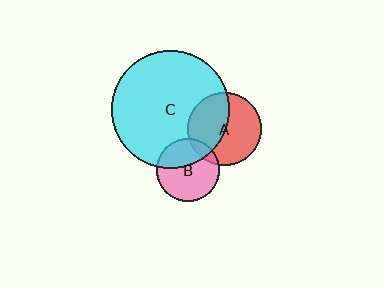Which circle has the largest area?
Circle C (cyan).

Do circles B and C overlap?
Yes.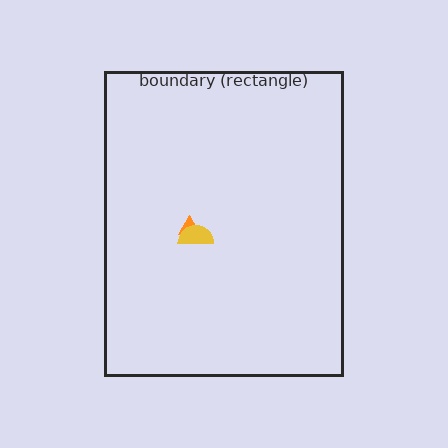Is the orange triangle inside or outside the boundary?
Inside.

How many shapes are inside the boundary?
2 inside, 0 outside.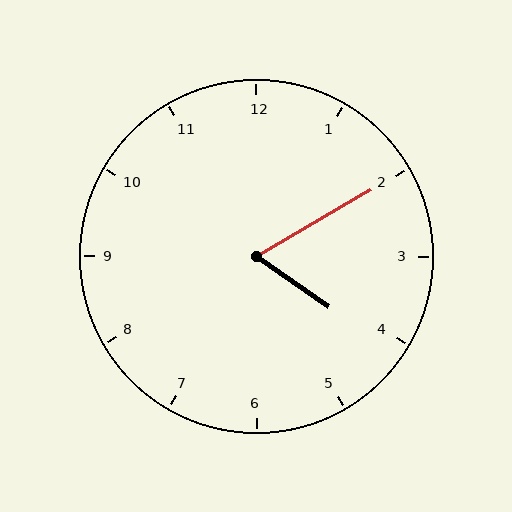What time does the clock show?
4:10.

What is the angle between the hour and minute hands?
Approximately 65 degrees.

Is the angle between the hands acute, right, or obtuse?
It is acute.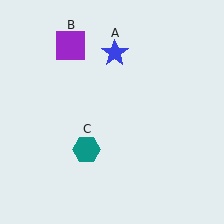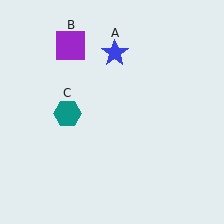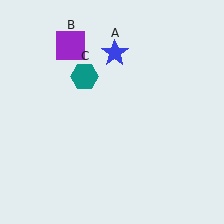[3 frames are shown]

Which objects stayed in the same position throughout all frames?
Blue star (object A) and purple square (object B) remained stationary.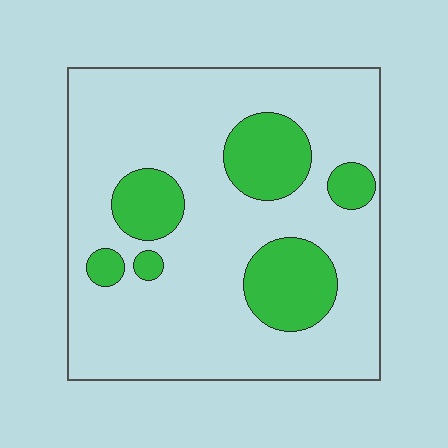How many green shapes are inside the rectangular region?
6.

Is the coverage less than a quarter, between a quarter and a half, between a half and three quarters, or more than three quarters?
Less than a quarter.